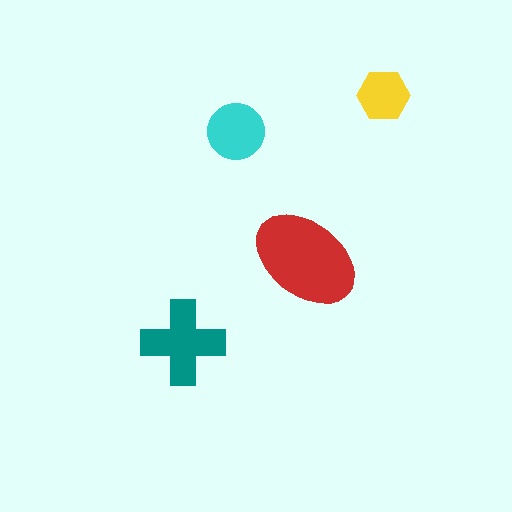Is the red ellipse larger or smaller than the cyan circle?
Larger.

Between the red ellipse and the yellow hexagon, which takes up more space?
The red ellipse.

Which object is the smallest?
The yellow hexagon.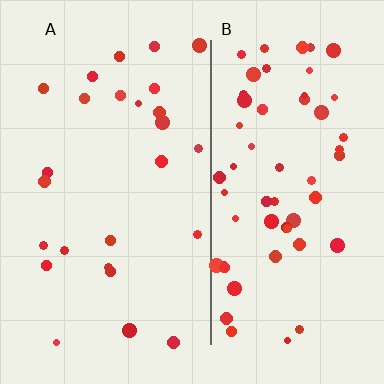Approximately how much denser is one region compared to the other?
Approximately 2.3× — region B over region A.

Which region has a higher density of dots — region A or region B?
B (the right).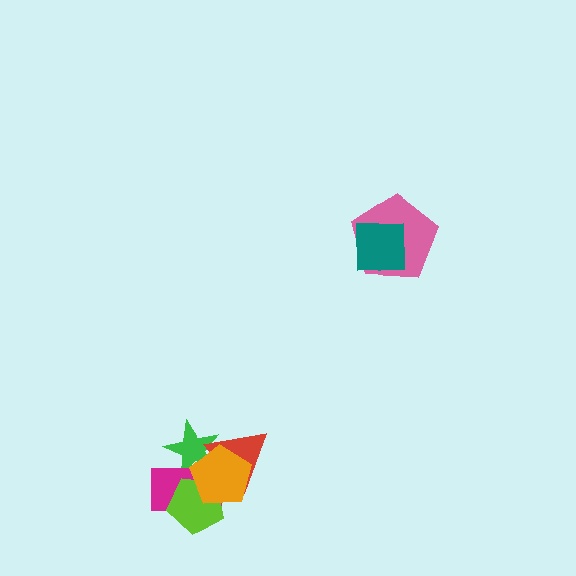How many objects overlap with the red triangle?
3 objects overlap with the red triangle.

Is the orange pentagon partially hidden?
No, no other shape covers it.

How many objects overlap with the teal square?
1 object overlaps with the teal square.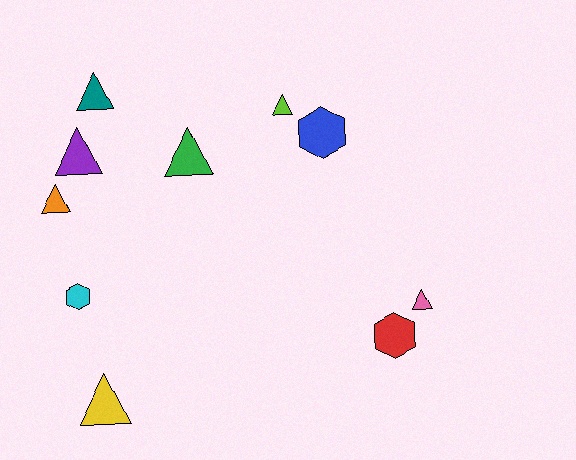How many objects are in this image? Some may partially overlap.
There are 10 objects.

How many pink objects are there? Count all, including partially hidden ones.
There is 1 pink object.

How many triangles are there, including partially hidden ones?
There are 7 triangles.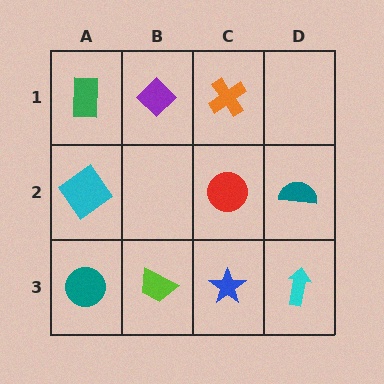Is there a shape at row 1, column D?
No, that cell is empty.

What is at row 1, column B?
A purple diamond.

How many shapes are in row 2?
3 shapes.